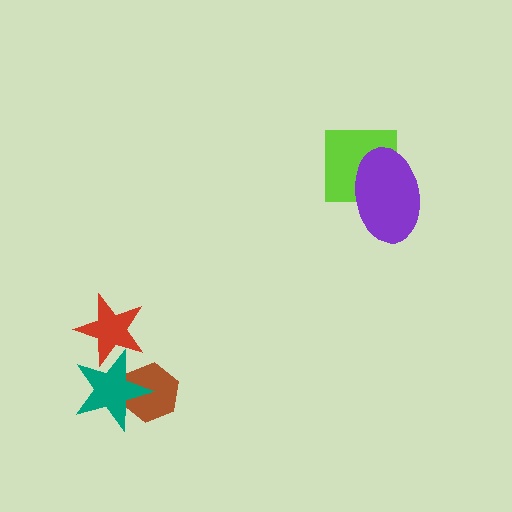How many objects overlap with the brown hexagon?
1 object overlaps with the brown hexagon.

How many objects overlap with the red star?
1 object overlaps with the red star.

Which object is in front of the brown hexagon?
The teal star is in front of the brown hexagon.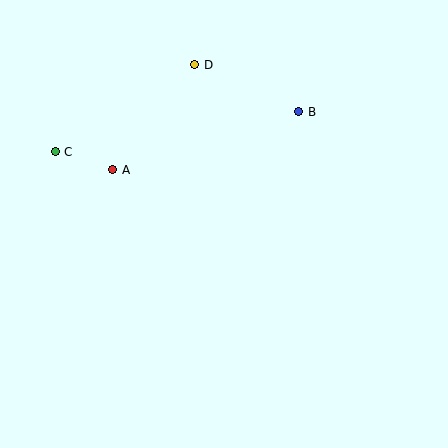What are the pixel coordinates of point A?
Point A is at (113, 170).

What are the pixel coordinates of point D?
Point D is at (195, 65).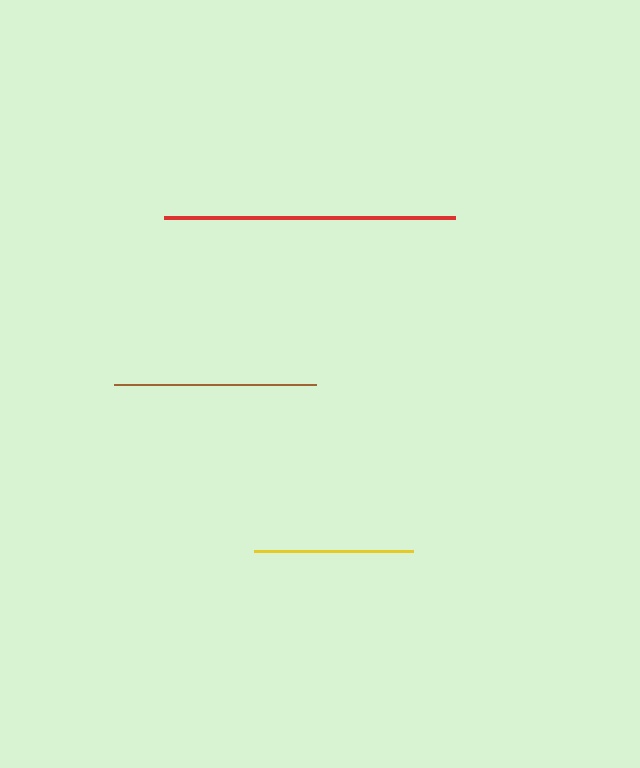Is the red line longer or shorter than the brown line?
The red line is longer than the brown line.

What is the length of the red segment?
The red segment is approximately 291 pixels long.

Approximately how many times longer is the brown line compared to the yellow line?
The brown line is approximately 1.3 times the length of the yellow line.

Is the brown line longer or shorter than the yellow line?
The brown line is longer than the yellow line.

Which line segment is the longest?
The red line is the longest at approximately 291 pixels.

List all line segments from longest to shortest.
From longest to shortest: red, brown, yellow.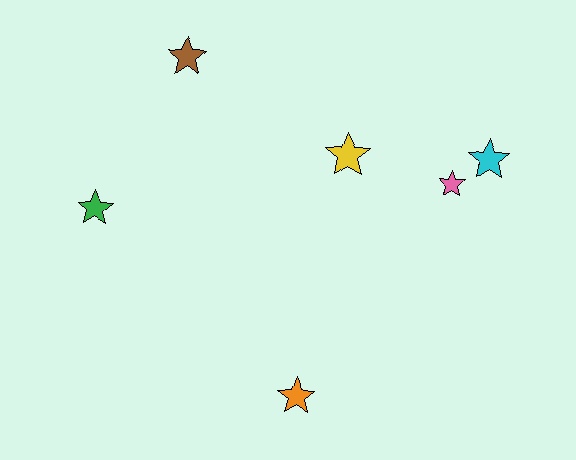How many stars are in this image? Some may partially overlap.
There are 6 stars.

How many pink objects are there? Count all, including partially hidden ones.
There is 1 pink object.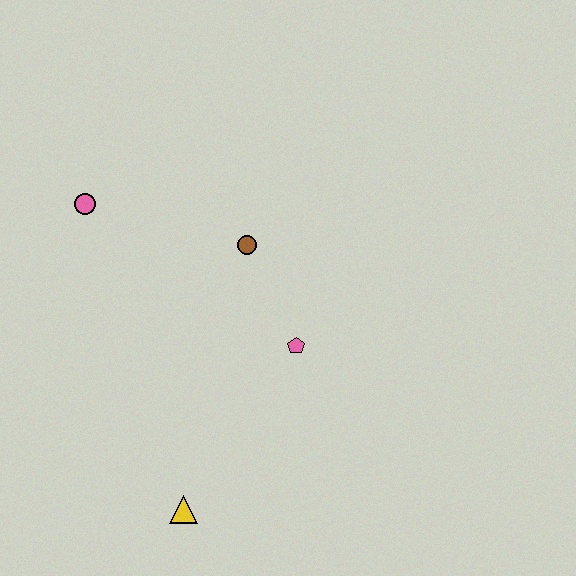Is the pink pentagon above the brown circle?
No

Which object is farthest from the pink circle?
The yellow triangle is farthest from the pink circle.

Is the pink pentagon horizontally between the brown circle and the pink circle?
No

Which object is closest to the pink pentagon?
The brown circle is closest to the pink pentagon.